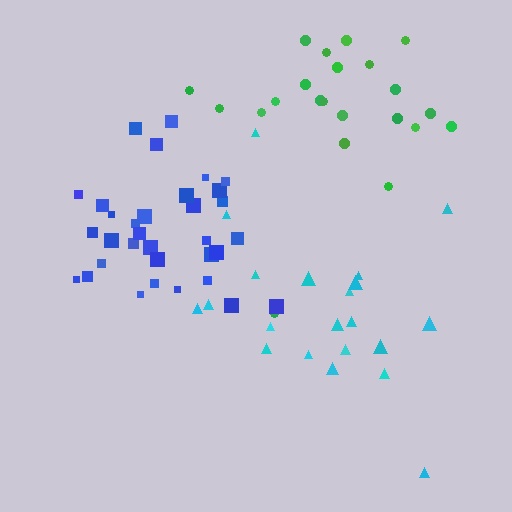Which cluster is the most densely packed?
Blue.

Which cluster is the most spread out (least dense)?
Cyan.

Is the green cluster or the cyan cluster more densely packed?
Green.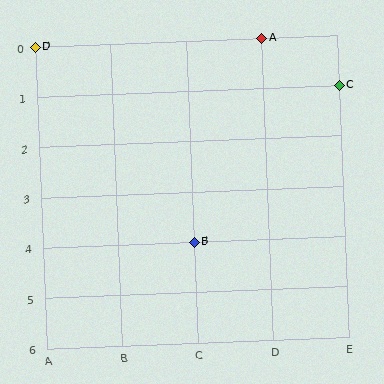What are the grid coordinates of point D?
Point D is at grid coordinates (A, 0).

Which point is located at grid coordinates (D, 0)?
Point A is at (D, 0).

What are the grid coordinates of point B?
Point B is at grid coordinates (C, 4).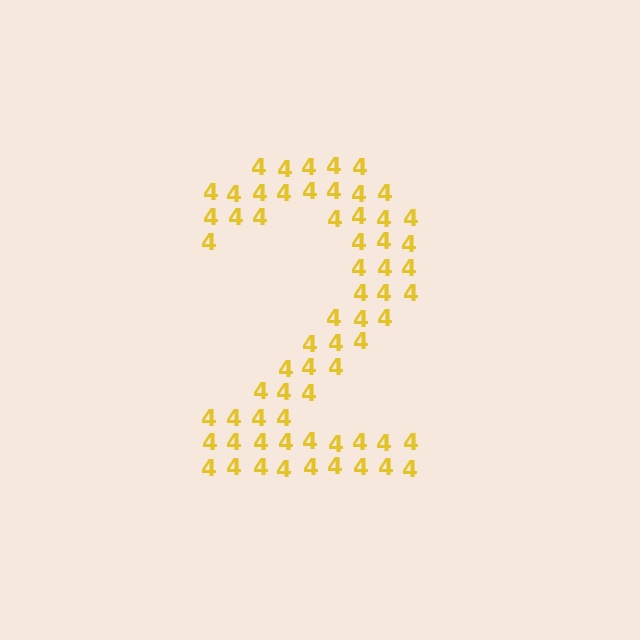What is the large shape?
The large shape is the digit 2.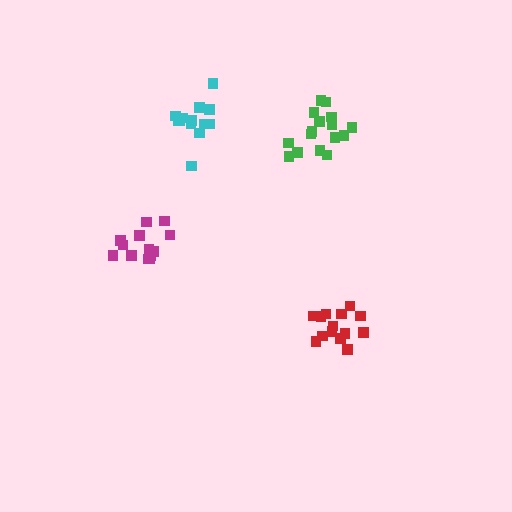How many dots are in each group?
Group 1: 13 dots, Group 2: 14 dots, Group 3: 13 dots, Group 4: 16 dots (56 total).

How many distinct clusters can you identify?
There are 4 distinct clusters.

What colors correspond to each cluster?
The clusters are colored: magenta, red, cyan, green.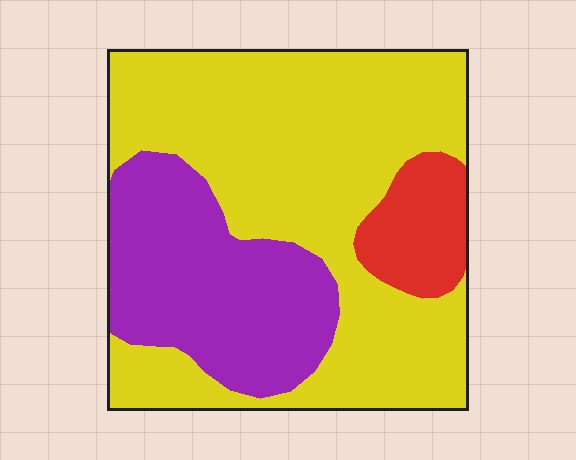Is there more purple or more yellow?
Yellow.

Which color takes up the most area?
Yellow, at roughly 60%.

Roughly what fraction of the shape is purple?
Purple covers 29% of the shape.